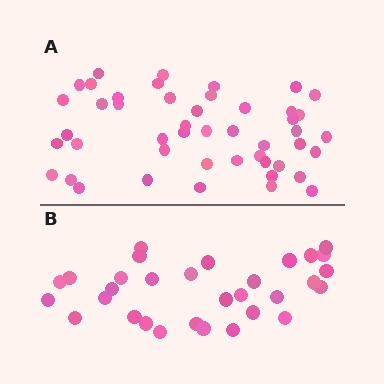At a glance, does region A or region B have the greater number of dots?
Region A (the top region) has more dots.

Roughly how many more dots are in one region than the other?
Region A has approximately 15 more dots than region B.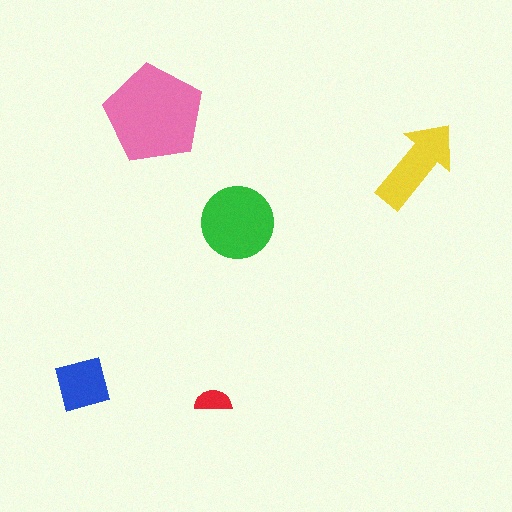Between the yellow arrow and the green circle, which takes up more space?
The green circle.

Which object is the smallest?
The red semicircle.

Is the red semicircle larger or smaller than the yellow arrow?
Smaller.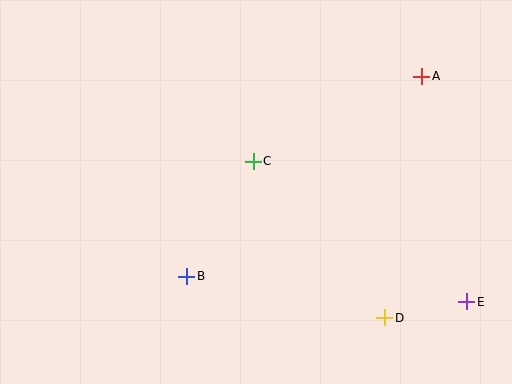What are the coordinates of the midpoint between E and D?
The midpoint between E and D is at (426, 310).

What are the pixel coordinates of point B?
Point B is at (187, 276).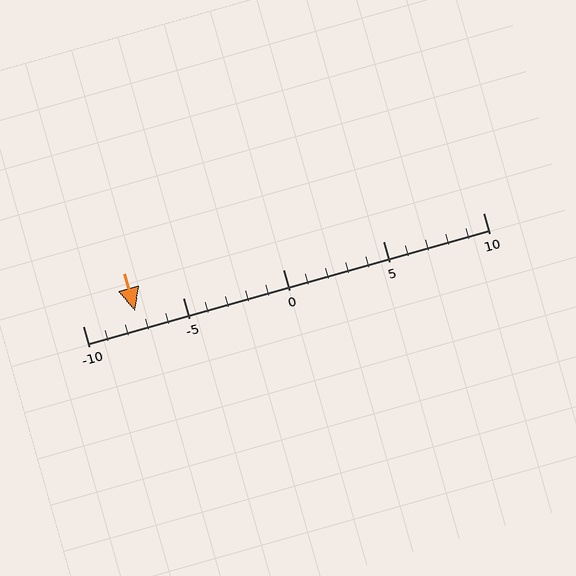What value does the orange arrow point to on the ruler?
The orange arrow points to approximately -7.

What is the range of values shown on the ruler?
The ruler shows values from -10 to 10.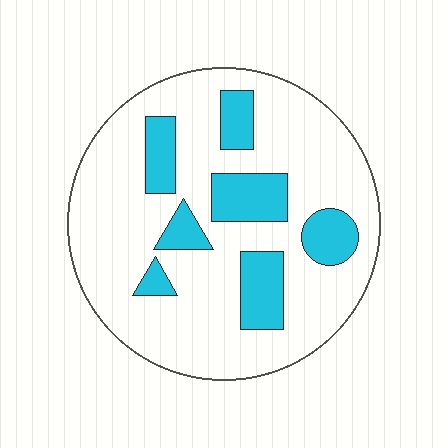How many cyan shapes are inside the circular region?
7.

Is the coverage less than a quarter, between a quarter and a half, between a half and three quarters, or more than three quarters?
Less than a quarter.